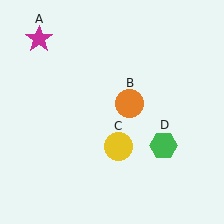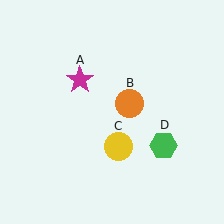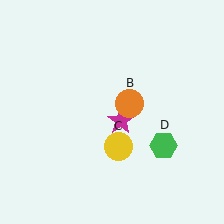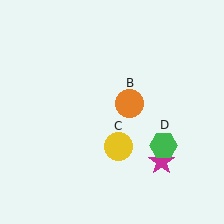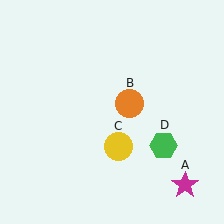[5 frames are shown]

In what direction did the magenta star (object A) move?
The magenta star (object A) moved down and to the right.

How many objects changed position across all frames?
1 object changed position: magenta star (object A).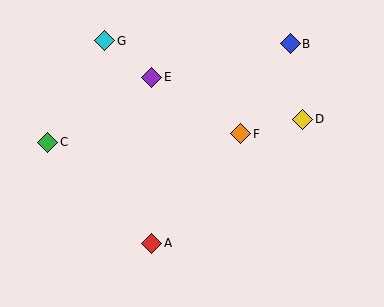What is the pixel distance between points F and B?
The distance between F and B is 103 pixels.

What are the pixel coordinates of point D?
Point D is at (303, 119).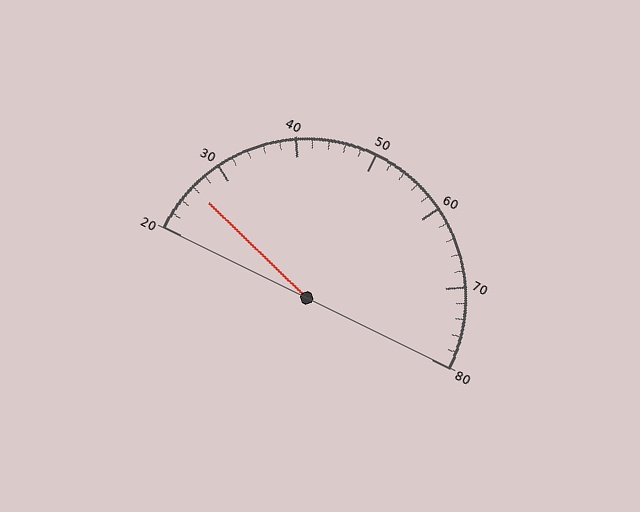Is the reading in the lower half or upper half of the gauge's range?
The reading is in the lower half of the range (20 to 80).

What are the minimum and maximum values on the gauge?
The gauge ranges from 20 to 80.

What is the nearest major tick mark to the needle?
The nearest major tick mark is 30.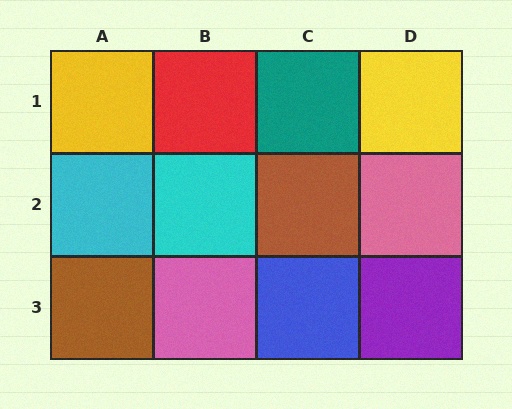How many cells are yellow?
2 cells are yellow.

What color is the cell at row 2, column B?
Cyan.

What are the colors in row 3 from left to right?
Brown, pink, blue, purple.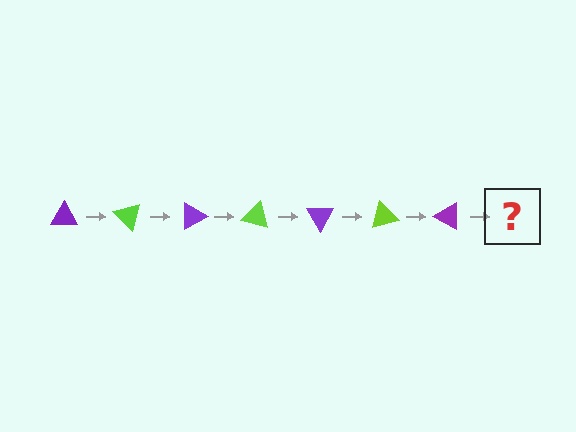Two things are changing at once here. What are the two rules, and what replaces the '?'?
The two rules are that it rotates 45 degrees each step and the color cycles through purple and lime. The '?' should be a lime triangle, rotated 315 degrees from the start.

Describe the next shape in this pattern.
It should be a lime triangle, rotated 315 degrees from the start.